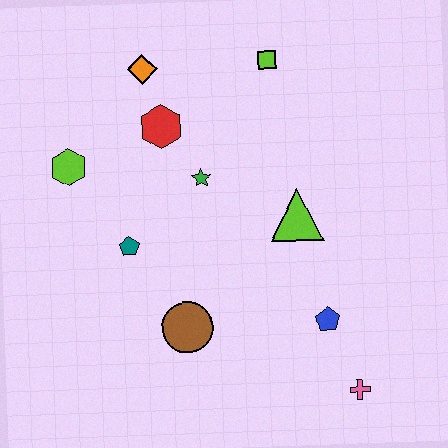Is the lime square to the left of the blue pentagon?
Yes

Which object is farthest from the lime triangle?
The lime hexagon is farthest from the lime triangle.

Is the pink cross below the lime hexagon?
Yes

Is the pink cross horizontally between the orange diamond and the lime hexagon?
No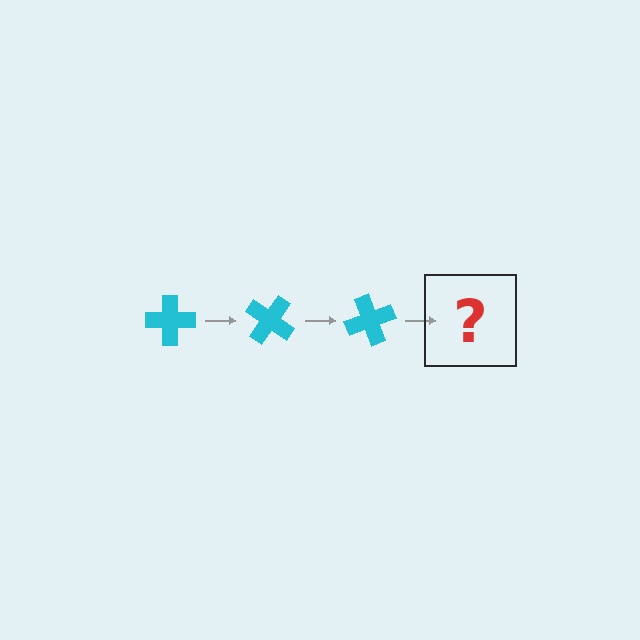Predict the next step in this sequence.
The next step is a cyan cross rotated 105 degrees.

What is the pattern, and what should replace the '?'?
The pattern is that the cross rotates 35 degrees each step. The '?' should be a cyan cross rotated 105 degrees.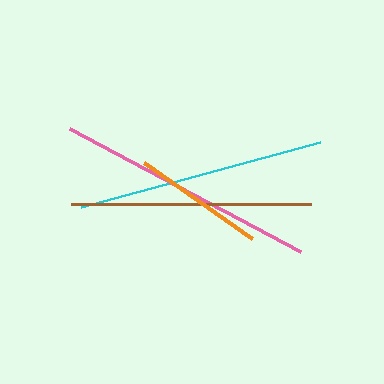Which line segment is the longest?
The pink line is the longest at approximately 262 pixels.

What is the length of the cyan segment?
The cyan segment is approximately 248 pixels long.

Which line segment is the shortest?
The orange line is the shortest at approximately 132 pixels.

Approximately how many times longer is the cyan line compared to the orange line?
The cyan line is approximately 1.9 times the length of the orange line.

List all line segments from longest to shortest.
From longest to shortest: pink, cyan, brown, orange.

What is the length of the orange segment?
The orange segment is approximately 132 pixels long.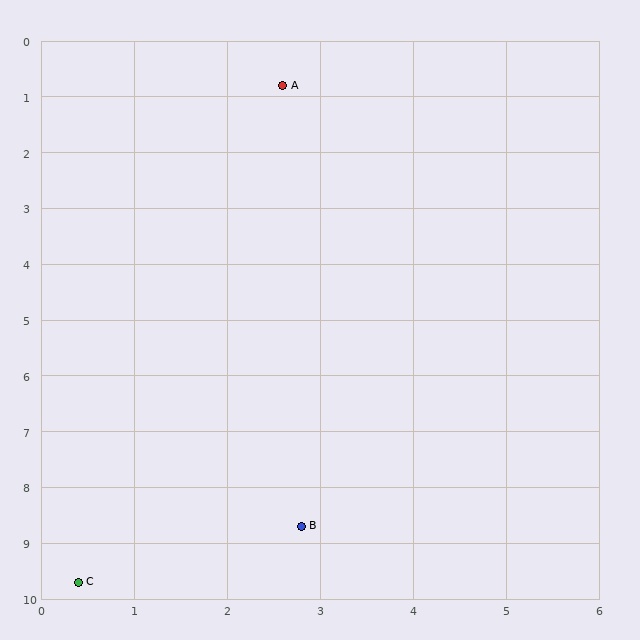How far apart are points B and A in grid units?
Points B and A are about 7.9 grid units apart.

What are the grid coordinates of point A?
Point A is at approximately (2.6, 0.8).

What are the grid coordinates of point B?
Point B is at approximately (2.8, 8.7).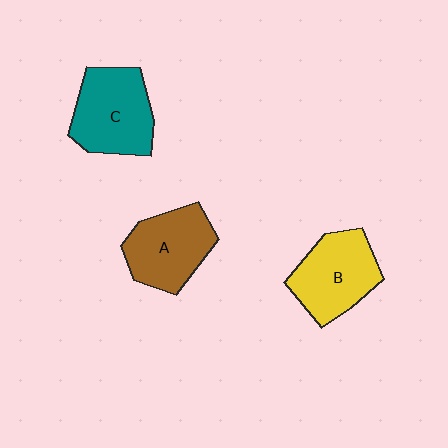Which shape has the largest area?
Shape C (teal).